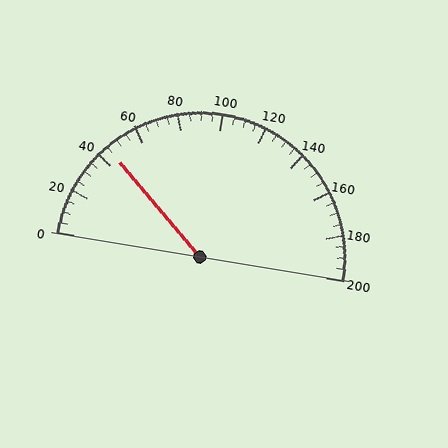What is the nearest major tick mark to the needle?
The nearest major tick mark is 40.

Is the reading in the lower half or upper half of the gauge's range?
The reading is in the lower half of the range (0 to 200).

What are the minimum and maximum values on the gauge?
The gauge ranges from 0 to 200.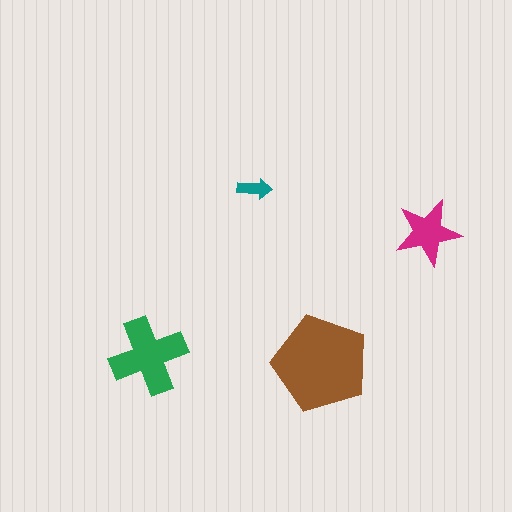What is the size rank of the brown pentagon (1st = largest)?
1st.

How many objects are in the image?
There are 4 objects in the image.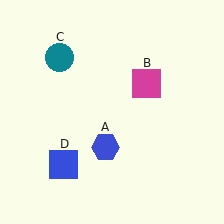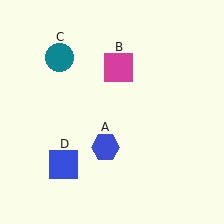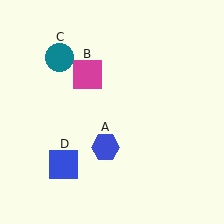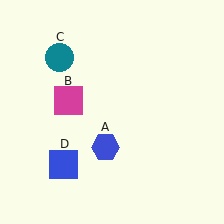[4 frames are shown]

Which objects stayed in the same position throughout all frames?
Blue hexagon (object A) and teal circle (object C) and blue square (object D) remained stationary.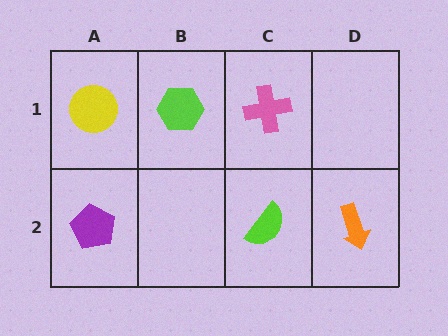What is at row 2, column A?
A purple pentagon.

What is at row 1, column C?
A pink cross.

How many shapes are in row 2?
3 shapes.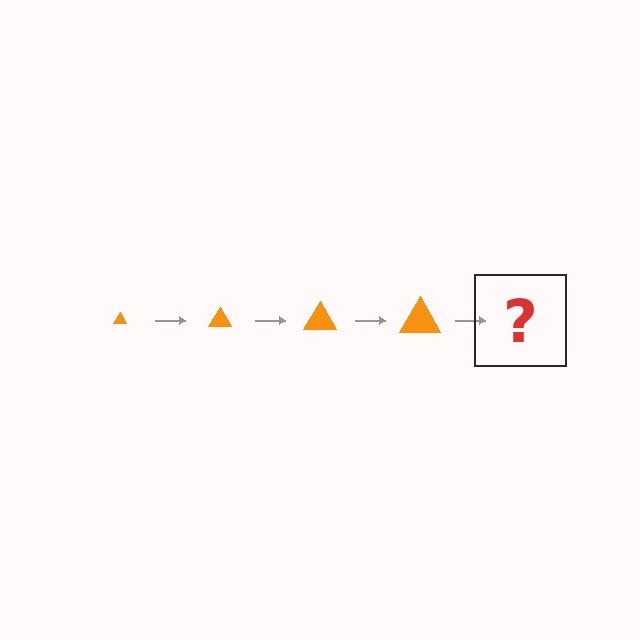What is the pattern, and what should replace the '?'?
The pattern is that the triangle gets progressively larger each step. The '?' should be an orange triangle, larger than the previous one.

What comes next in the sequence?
The next element should be an orange triangle, larger than the previous one.